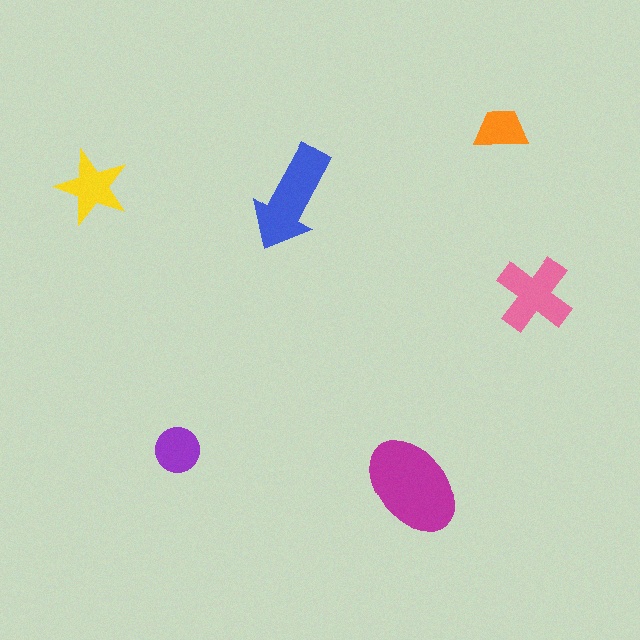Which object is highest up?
The orange trapezoid is topmost.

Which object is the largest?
The magenta ellipse.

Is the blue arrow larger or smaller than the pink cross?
Larger.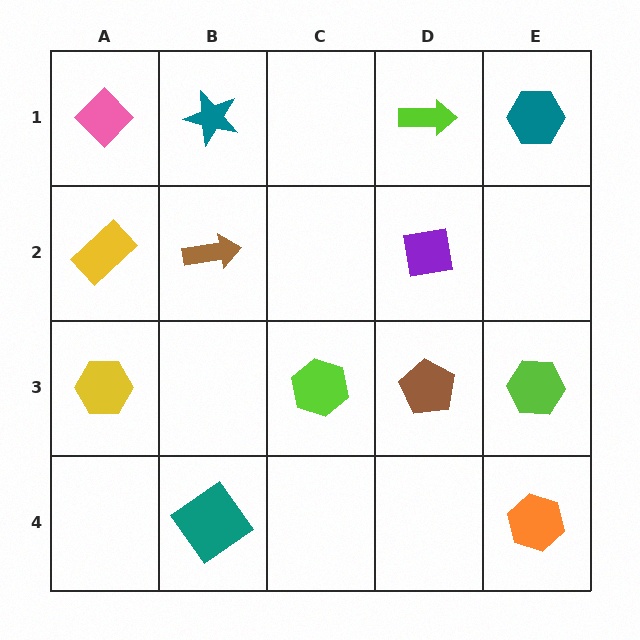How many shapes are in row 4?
2 shapes.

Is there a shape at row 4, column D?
No, that cell is empty.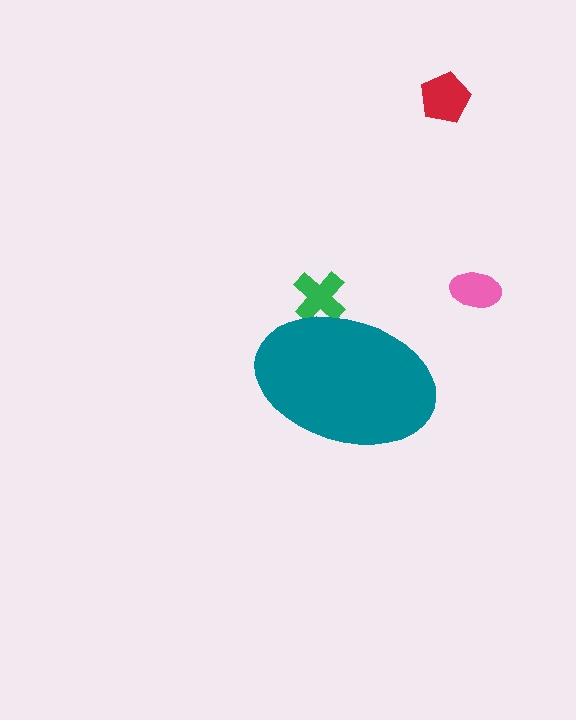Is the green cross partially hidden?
Yes, the green cross is partially hidden behind the teal ellipse.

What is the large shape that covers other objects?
A teal ellipse.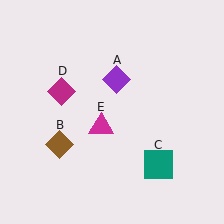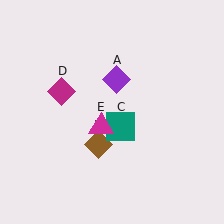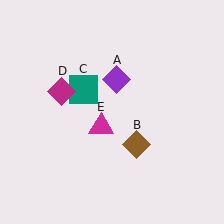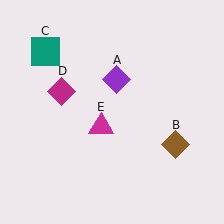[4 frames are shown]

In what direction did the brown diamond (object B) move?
The brown diamond (object B) moved right.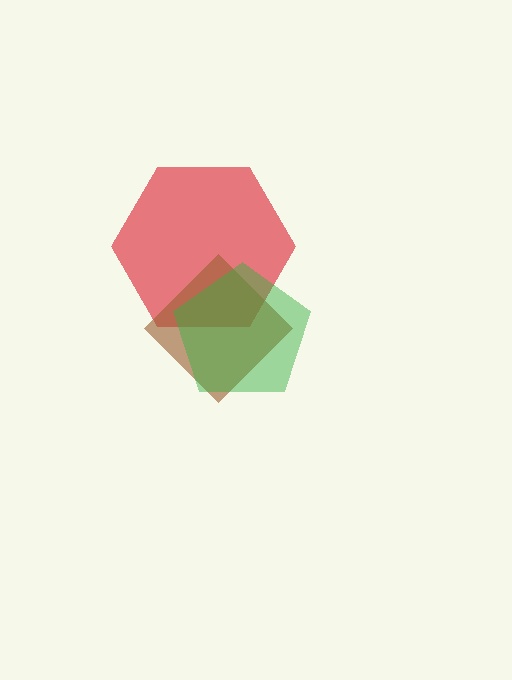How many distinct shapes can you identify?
There are 3 distinct shapes: a red hexagon, a brown diamond, a green pentagon.